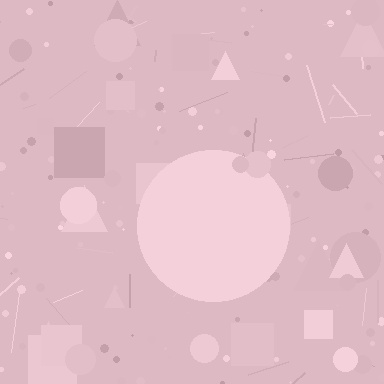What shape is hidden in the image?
A circle is hidden in the image.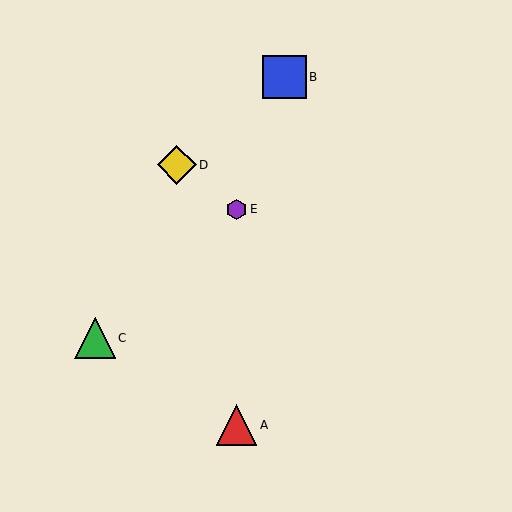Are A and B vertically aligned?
No, A is at x≈236 and B is at x≈285.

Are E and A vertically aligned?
Yes, both are at x≈236.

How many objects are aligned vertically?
2 objects (A, E) are aligned vertically.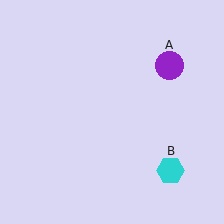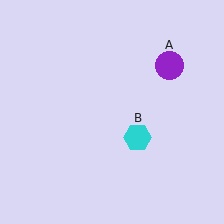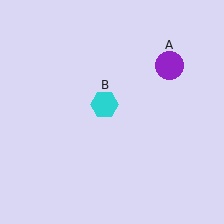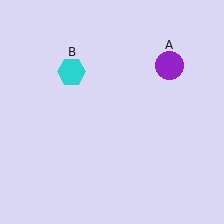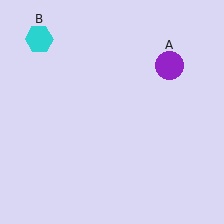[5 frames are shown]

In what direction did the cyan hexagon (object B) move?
The cyan hexagon (object B) moved up and to the left.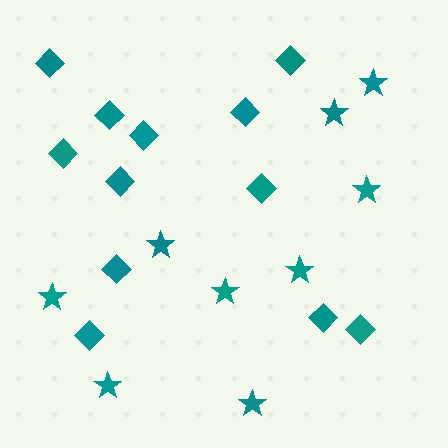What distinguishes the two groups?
There are 2 groups: one group of stars (9) and one group of diamonds (12).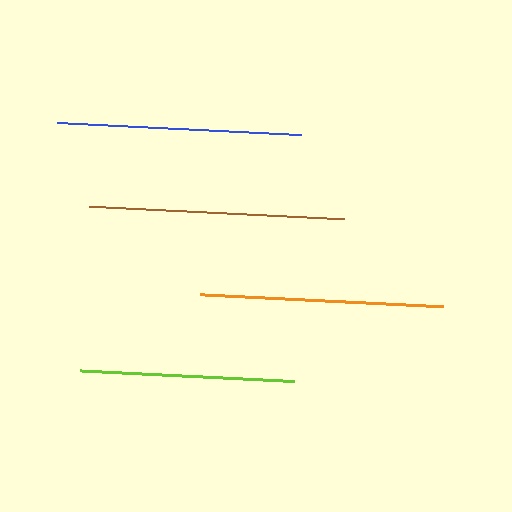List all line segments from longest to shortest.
From longest to shortest: brown, blue, orange, lime.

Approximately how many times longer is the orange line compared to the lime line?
The orange line is approximately 1.1 times the length of the lime line.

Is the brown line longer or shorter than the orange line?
The brown line is longer than the orange line.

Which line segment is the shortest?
The lime line is the shortest at approximately 214 pixels.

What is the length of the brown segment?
The brown segment is approximately 254 pixels long.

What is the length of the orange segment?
The orange segment is approximately 243 pixels long.